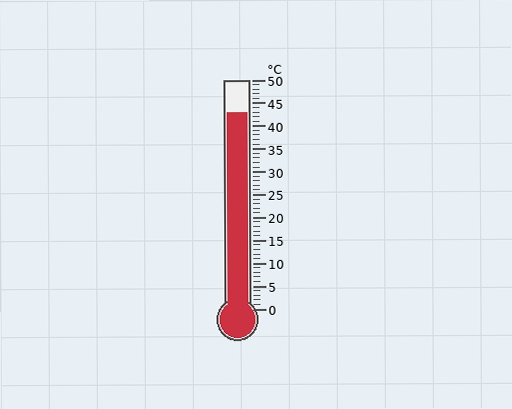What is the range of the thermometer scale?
The thermometer scale ranges from 0°C to 50°C.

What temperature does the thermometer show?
The thermometer shows approximately 43°C.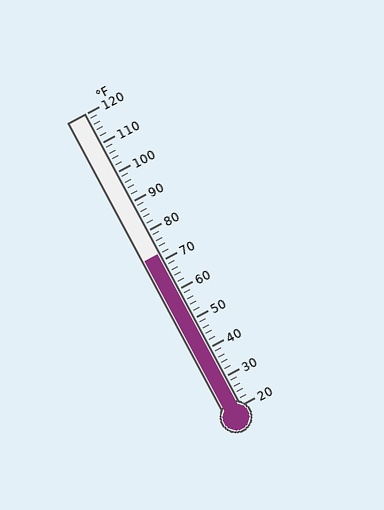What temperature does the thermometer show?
The thermometer shows approximately 72°F.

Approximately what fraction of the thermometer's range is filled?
The thermometer is filled to approximately 50% of its range.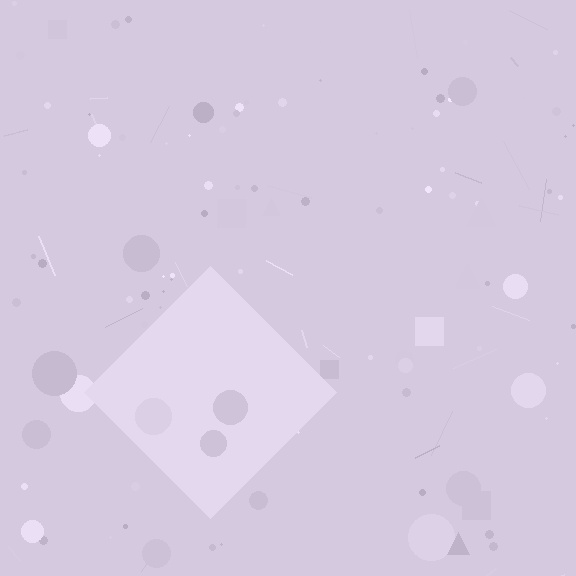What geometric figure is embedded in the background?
A diamond is embedded in the background.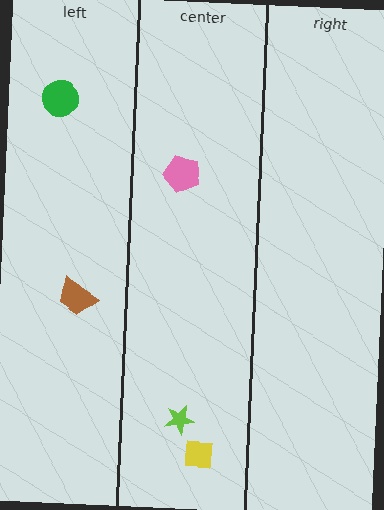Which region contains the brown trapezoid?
The left region.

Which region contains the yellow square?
The center region.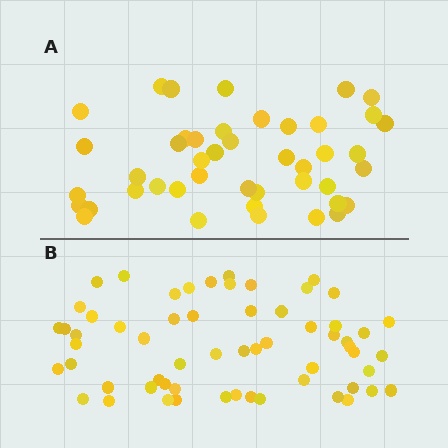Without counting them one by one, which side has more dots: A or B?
Region B (the bottom region) has more dots.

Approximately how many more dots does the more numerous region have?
Region B has approximately 15 more dots than region A.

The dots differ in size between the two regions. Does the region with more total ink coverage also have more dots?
No. Region A has more total ink coverage because its dots are larger, but region B actually contains more individual dots. Total area can be misleading — the number of items is what matters here.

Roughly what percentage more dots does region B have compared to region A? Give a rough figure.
About 35% more.